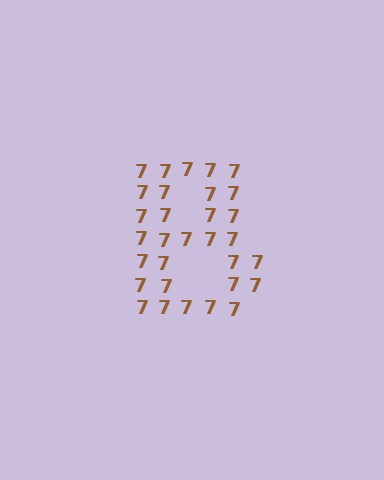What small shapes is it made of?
It is made of small digit 7's.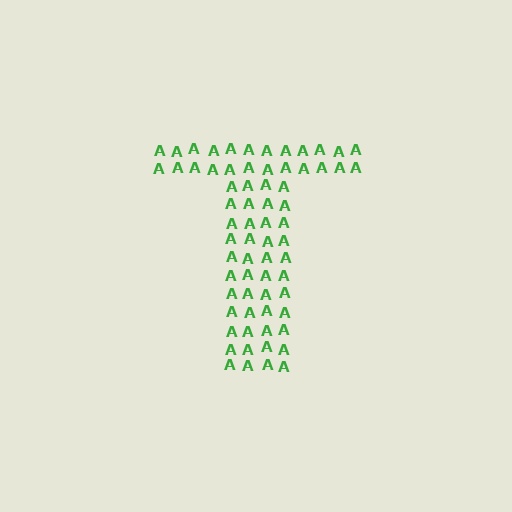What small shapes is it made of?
It is made of small letter A's.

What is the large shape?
The large shape is the letter T.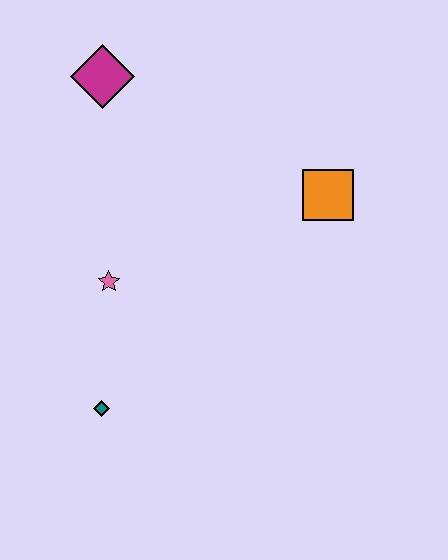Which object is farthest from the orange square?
The teal diamond is farthest from the orange square.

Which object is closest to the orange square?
The pink star is closest to the orange square.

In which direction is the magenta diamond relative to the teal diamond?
The magenta diamond is above the teal diamond.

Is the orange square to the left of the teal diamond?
No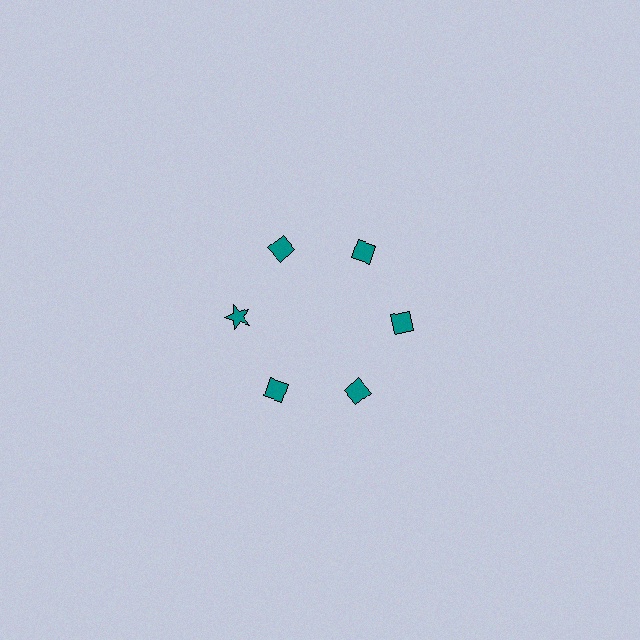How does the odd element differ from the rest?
It has a different shape: star instead of diamond.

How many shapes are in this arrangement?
There are 6 shapes arranged in a ring pattern.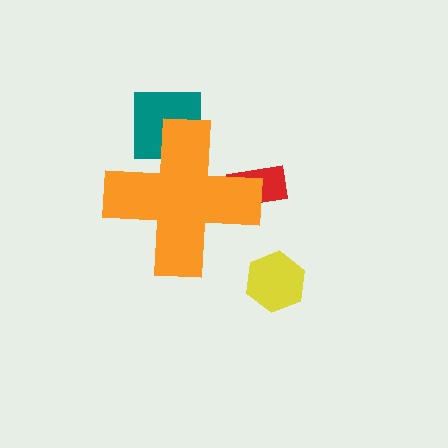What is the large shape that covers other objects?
An orange cross.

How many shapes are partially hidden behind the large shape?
2 shapes are partially hidden.